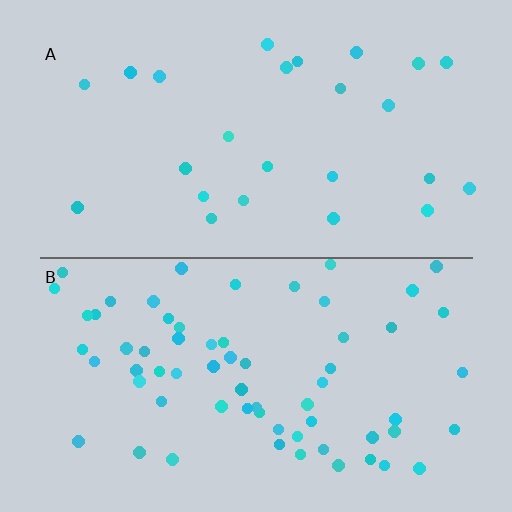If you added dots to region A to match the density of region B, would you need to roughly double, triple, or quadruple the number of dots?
Approximately triple.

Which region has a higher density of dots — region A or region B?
B (the bottom).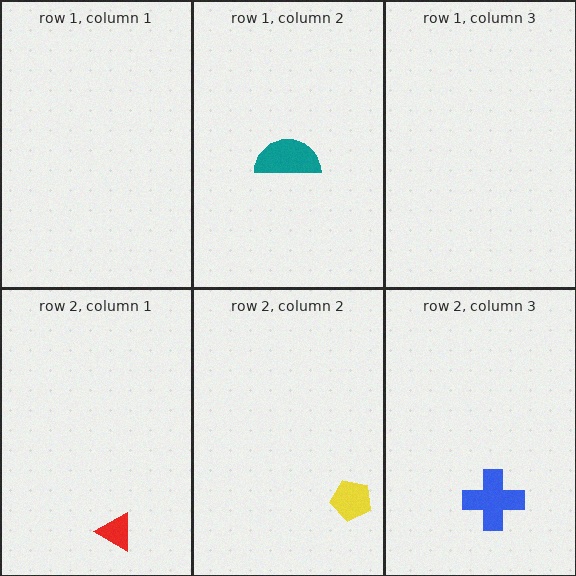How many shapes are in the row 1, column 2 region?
1.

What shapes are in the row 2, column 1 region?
The red triangle.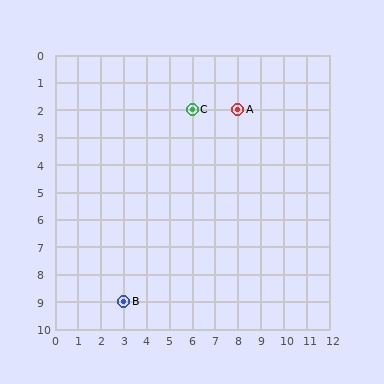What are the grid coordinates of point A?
Point A is at grid coordinates (8, 2).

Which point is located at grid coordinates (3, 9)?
Point B is at (3, 9).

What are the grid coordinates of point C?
Point C is at grid coordinates (6, 2).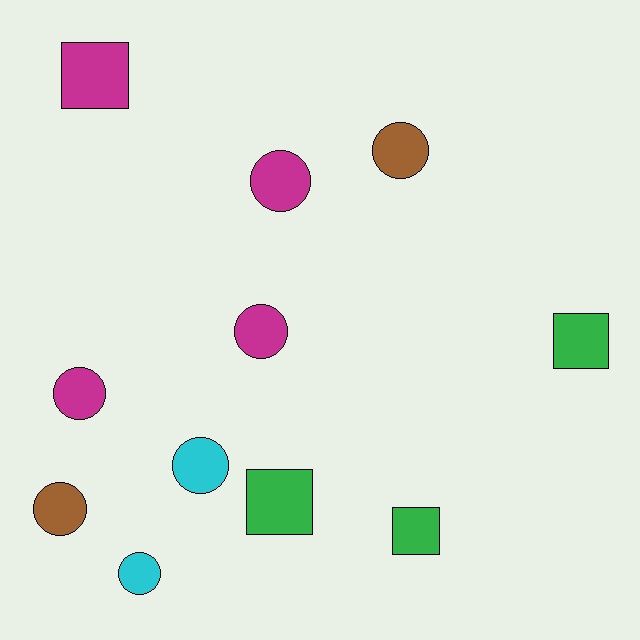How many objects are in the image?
There are 11 objects.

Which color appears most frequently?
Magenta, with 4 objects.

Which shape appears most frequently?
Circle, with 7 objects.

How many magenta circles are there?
There are 3 magenta circles.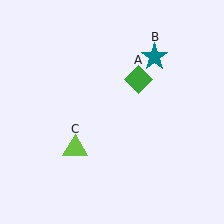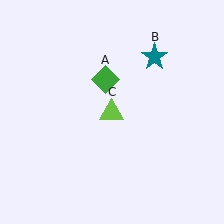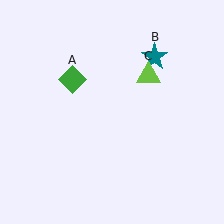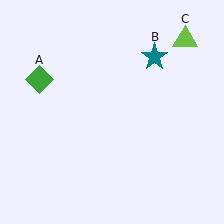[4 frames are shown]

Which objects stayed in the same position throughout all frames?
Teal star (object B) remained stationary.